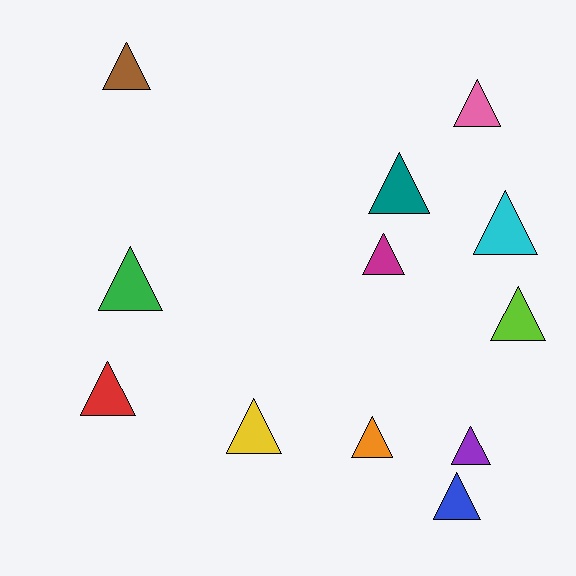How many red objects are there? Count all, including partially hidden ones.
There is 1 red object.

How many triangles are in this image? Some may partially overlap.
There are 12 triangles.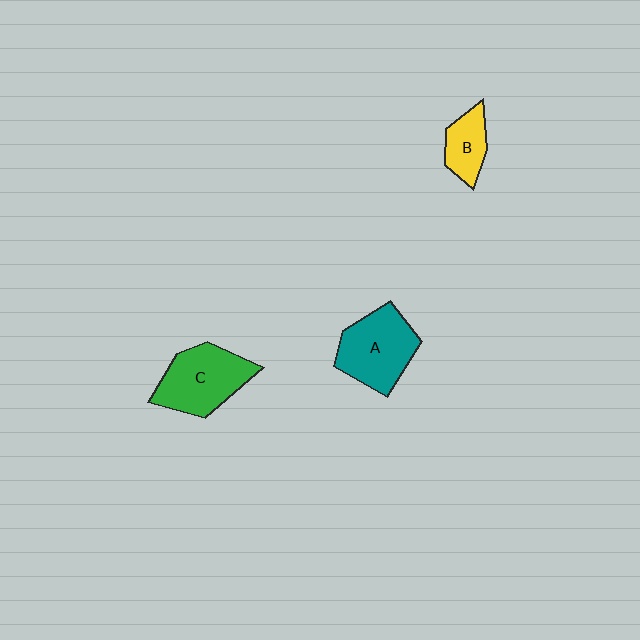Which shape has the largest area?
Shape C (green).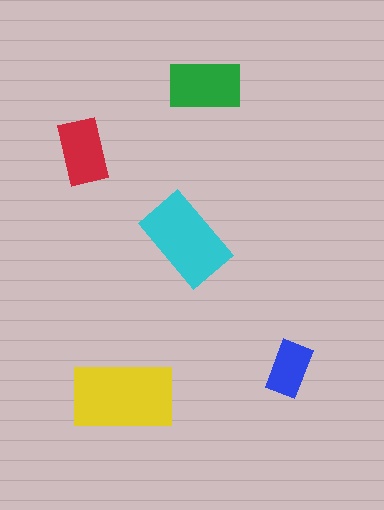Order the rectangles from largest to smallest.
the yellow one, the cyan one, the green one, the red one, the blue one.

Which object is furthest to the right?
The blue rectangle is rightmost.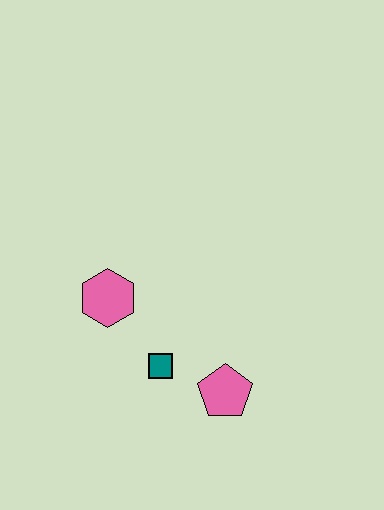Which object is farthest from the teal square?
The pink hexagon is farthest from the teal square.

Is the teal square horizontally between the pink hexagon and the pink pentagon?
Yes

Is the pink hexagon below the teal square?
No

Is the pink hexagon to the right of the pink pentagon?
No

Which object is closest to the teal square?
The pink pentagon is closest to the teal square.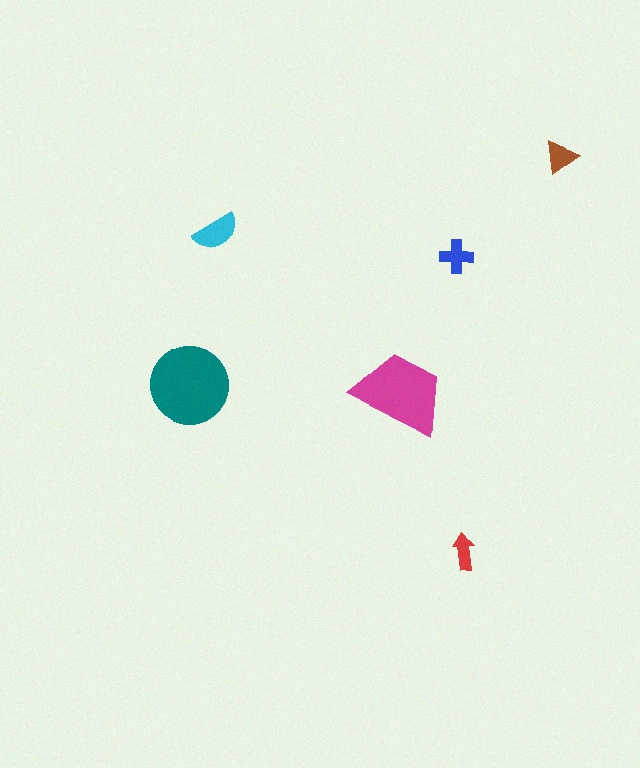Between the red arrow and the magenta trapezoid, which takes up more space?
The magenta trapezoid.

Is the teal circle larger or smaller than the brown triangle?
Larger.